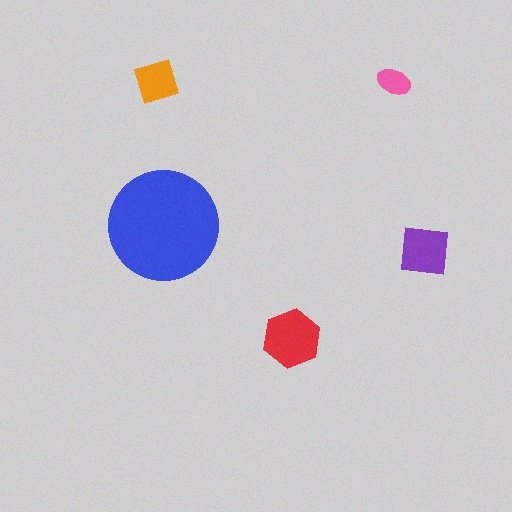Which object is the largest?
The blue circle.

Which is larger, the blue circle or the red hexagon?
The blue circle.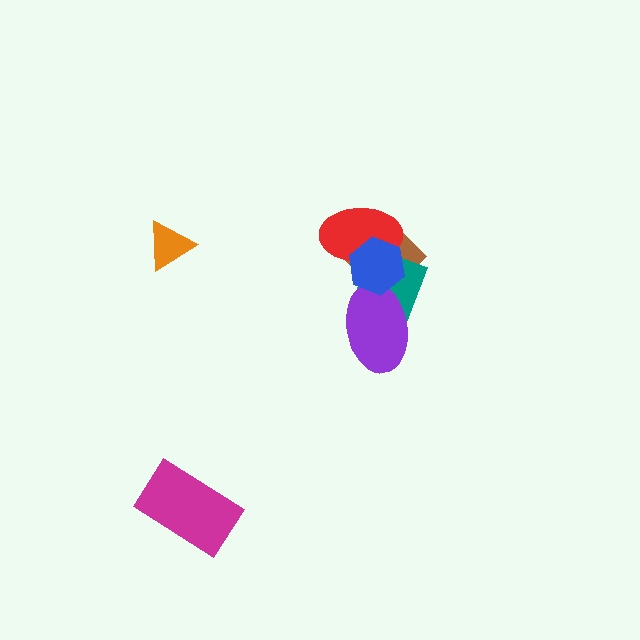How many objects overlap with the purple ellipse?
3 objects overlap with the purple ellipse.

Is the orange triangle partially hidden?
No, no other shape covers it.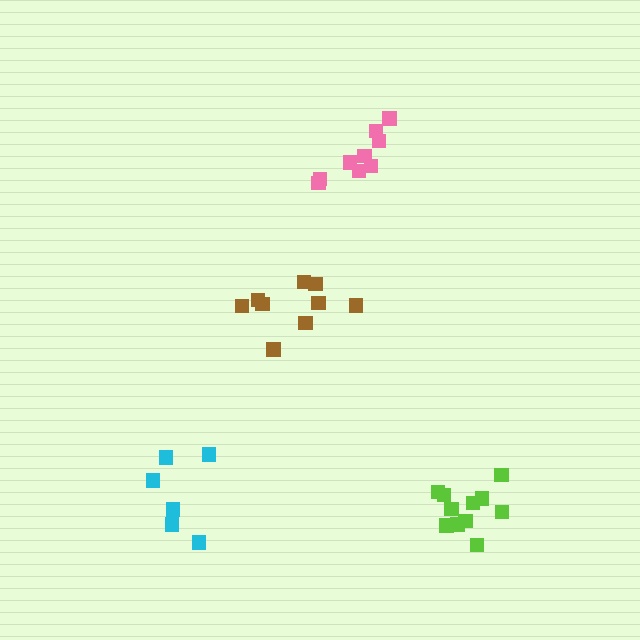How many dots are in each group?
Group 1: 9 dots, Group 2: 11 dots, Group 3: 9 dots, Group 4: 6 dots (35 total).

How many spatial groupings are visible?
There are 4 spatial groupings.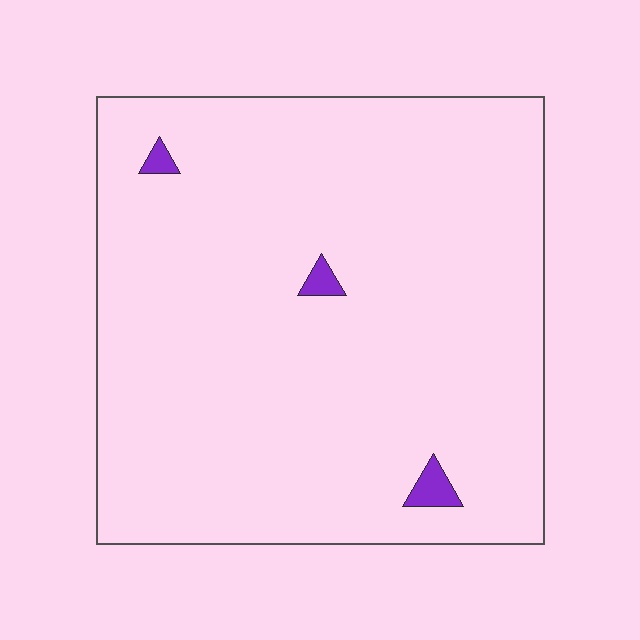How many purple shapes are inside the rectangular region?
3.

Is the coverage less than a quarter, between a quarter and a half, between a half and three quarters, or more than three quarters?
Less than a quarter.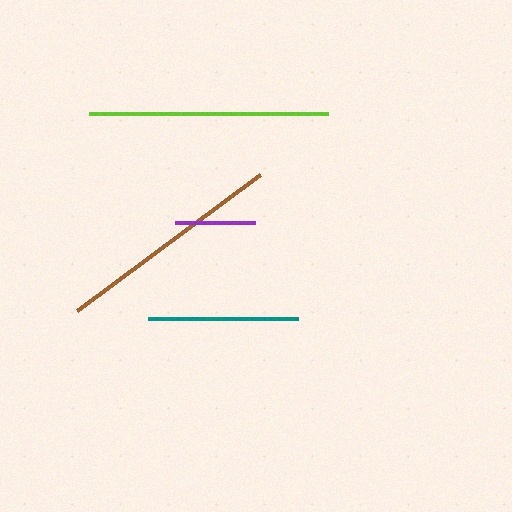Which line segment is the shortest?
The purple line is the shortest at approximately 80 pixels.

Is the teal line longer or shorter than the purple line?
The teal line is longer than the purple line.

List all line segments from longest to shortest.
From longest to shortest: lime, brown, teal, purple.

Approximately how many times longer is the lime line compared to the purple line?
The lime line is approximately 3.0 times the length of the purple line.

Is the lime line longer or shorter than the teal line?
The lime line is longer than the teal line.